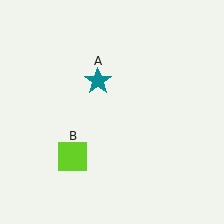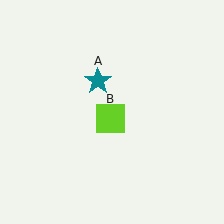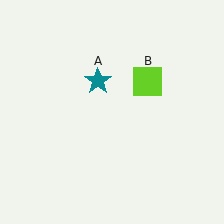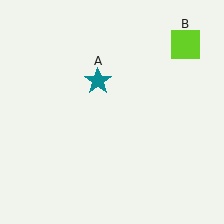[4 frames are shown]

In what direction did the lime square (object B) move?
The lime square (object B) moved up and to the right.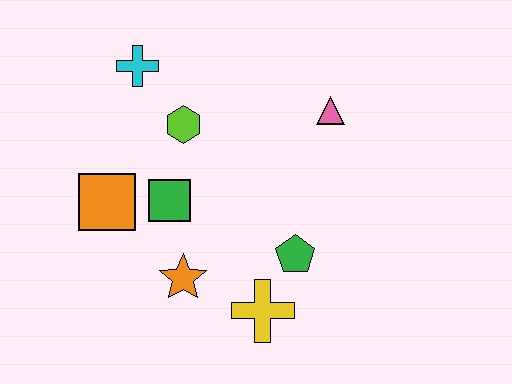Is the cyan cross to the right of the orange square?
Yes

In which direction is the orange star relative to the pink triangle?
The orange star is below the pink triangle.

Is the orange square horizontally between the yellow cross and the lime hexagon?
No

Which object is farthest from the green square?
The pink triangle is farthest from the green square.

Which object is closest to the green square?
The orange square is closest to the green square.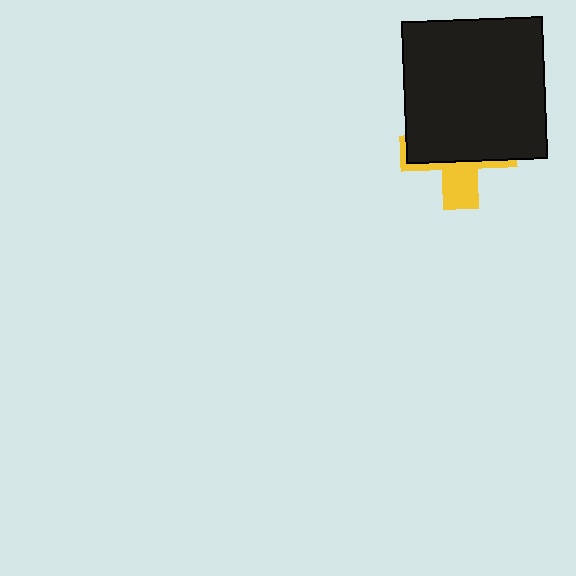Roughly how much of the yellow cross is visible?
A small part of it is visible (roughly 33%).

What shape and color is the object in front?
The object in front is a black square.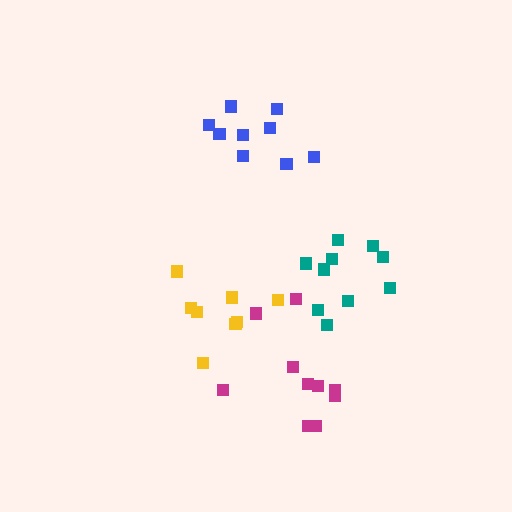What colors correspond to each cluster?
The clusters are colored: magenta, teal, yellow, blue.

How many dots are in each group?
Group 1: 10 dots, Group 2: 10 dots, Group 3: 8 dots, Group 4: 9 dots (37 total).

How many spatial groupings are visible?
There are 4 spatial groupings.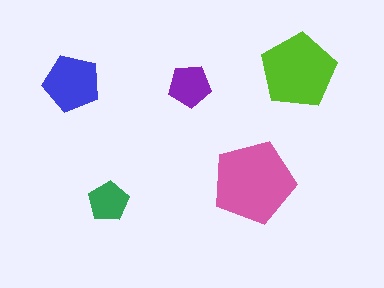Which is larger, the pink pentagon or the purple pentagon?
The pink one.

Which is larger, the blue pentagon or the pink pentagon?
The pink one.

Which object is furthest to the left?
The blue pentagon is leftmost.